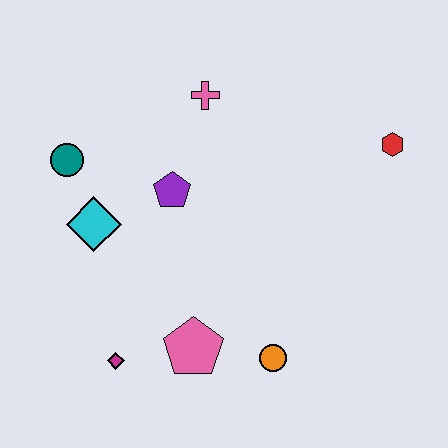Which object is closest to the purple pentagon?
The cyan diamond is closest to the purple pentagon.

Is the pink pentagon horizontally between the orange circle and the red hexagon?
No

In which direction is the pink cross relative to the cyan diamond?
The pink cross is above the cyan diamond.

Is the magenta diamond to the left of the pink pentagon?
Yes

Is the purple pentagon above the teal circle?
No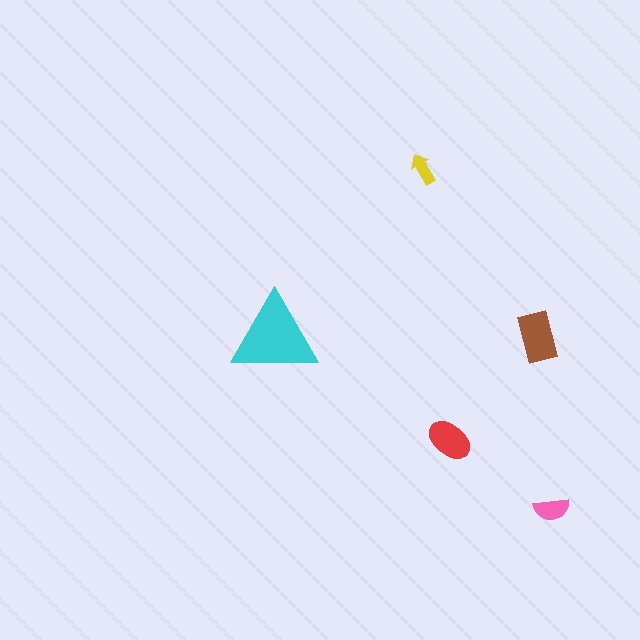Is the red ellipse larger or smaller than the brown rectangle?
Smaller.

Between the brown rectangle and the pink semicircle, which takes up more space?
The brown rectangle.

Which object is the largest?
The cyan triangle.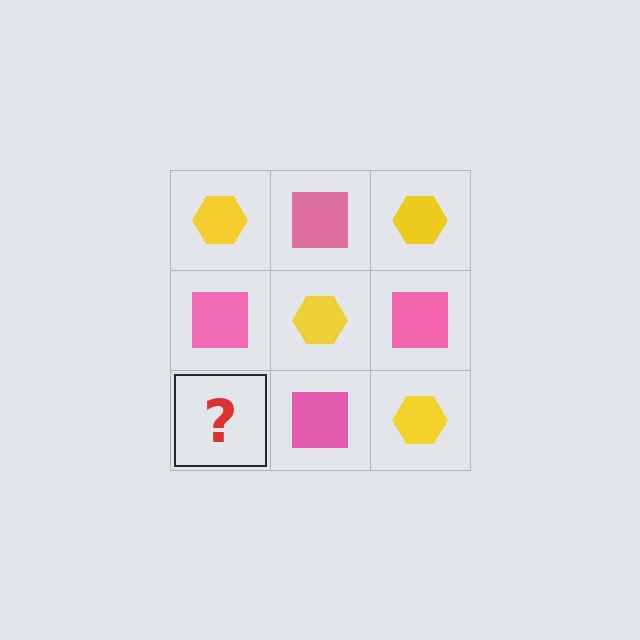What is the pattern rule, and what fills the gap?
The rule is that it alternates yellow hexagon and pink square in a checkerboard pattern. The gap should be filled with a yellow hexagon.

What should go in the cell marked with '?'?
The missing cell should contain a yellow hexagon.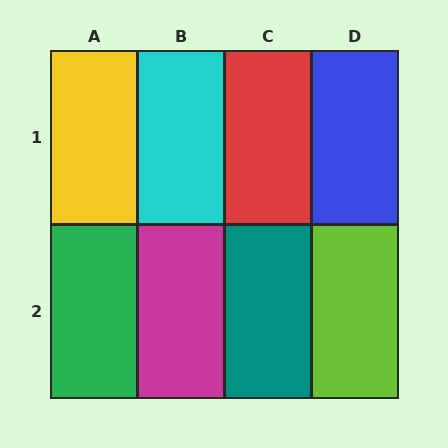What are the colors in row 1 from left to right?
Yellow, cyan, red, blue.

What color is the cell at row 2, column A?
Green.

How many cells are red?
1 cell is red.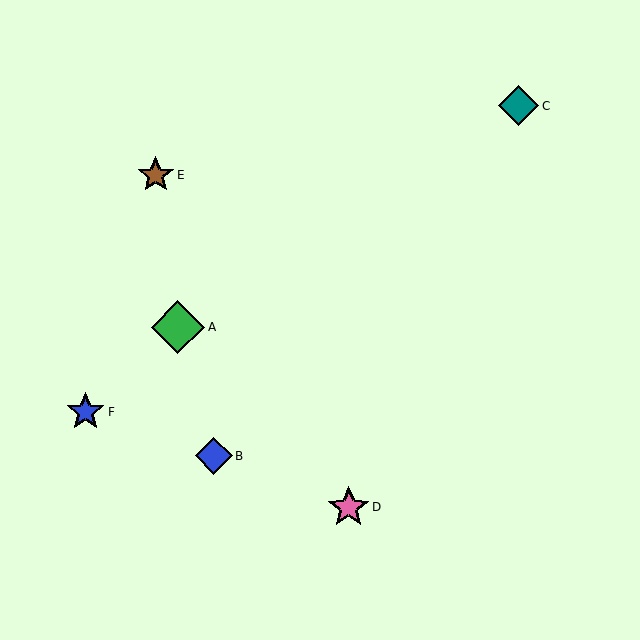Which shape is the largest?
The green diamond (labeled A) is the largest.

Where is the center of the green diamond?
The center of the green diamond is at (178, 327).